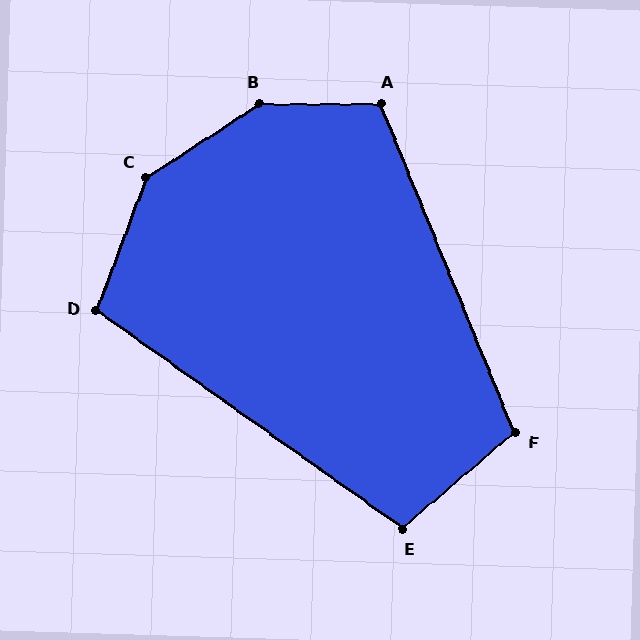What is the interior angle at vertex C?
Approximately 144 degrees (obtuse).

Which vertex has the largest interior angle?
B, at approximately 147 degrees.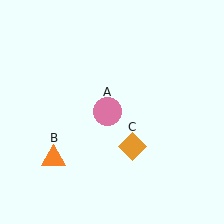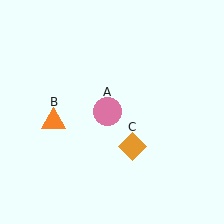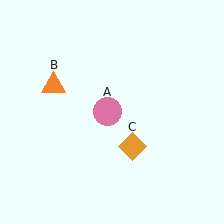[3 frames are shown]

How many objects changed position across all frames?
1 object changed position: orange triangle (object B).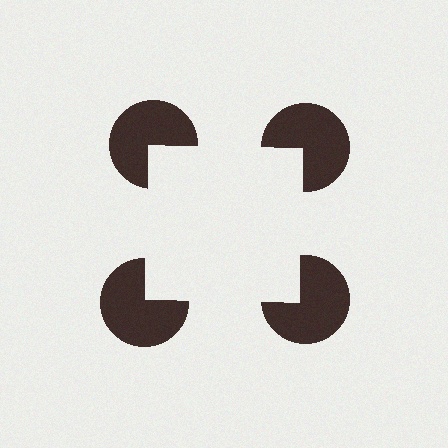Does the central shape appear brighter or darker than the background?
It typically appears slightly brighter than the background, even though no actual brightness change is drawn.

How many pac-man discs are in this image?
There are 4 — one at each vertex of the illusory square.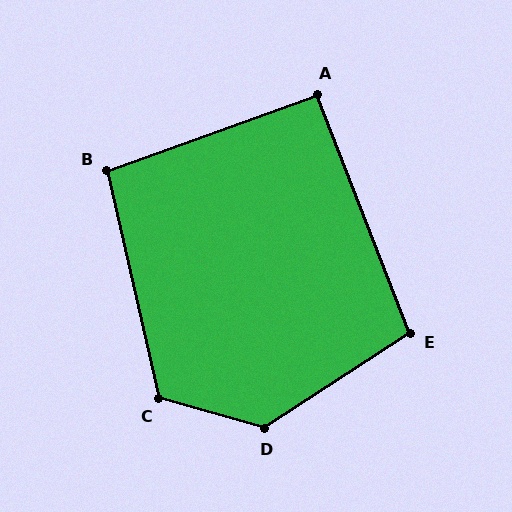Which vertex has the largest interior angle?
D, at approximately 131 degrees.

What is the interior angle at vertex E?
Approximately 102 degrees (obtuse).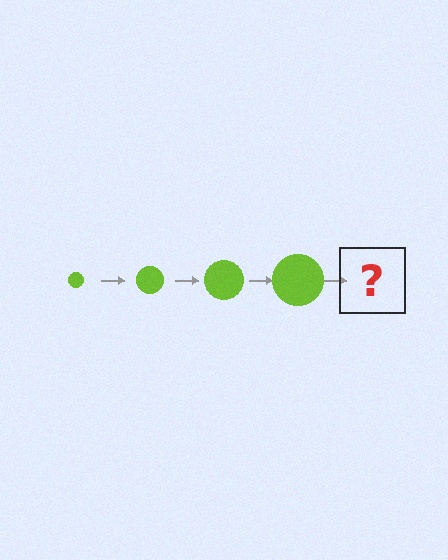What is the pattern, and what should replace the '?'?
The pattern is that the circle gets progressively larger each step. The '?' should be a lime circle, larger than the previous one.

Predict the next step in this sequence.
The next step is a lime circle, larger than the previous one.